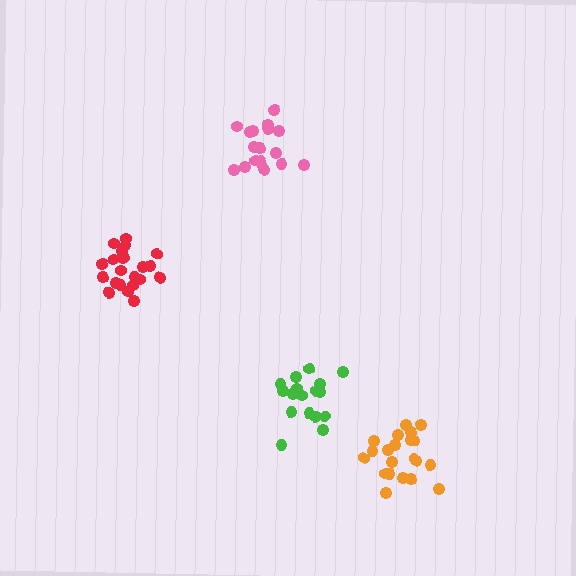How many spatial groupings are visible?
There are 4 spatial groupings.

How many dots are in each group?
Group 1: 18 dots, Group 2: 21 dots, Group 3: 21 dots, Group 4: 18 dots (78 total).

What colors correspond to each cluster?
The clusters are colored: green, orange, red, pink.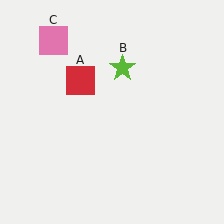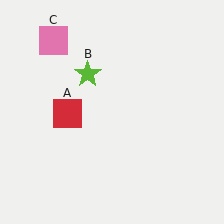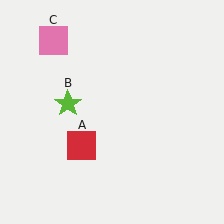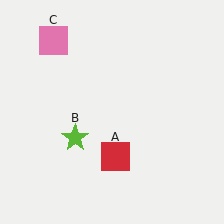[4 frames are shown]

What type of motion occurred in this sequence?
The red square (object A), lime star (object B) rotated counterclockwise around the center of the scene.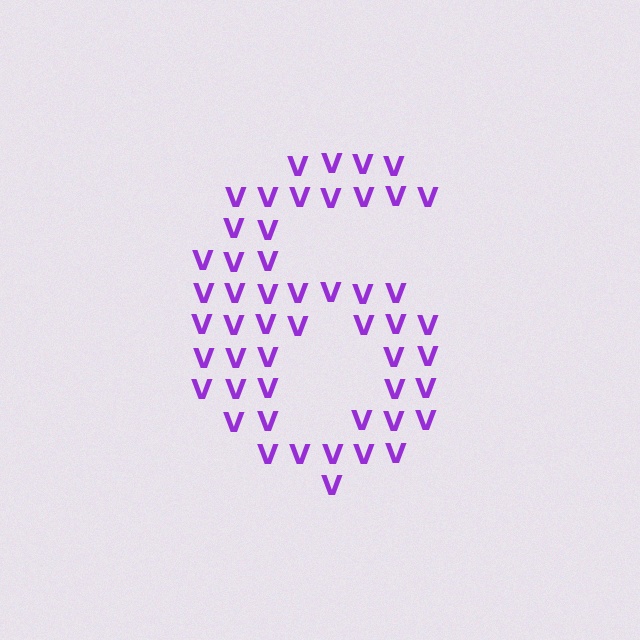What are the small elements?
The small elements are letter V's.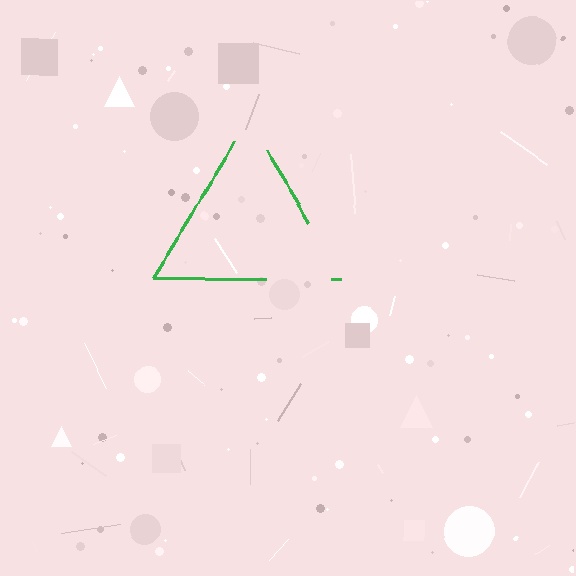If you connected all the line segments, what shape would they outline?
They would outline a triangle.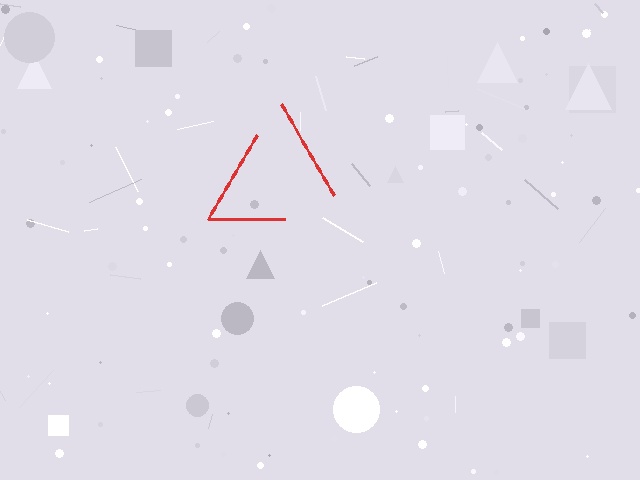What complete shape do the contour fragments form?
The contour fragments form a triangle.